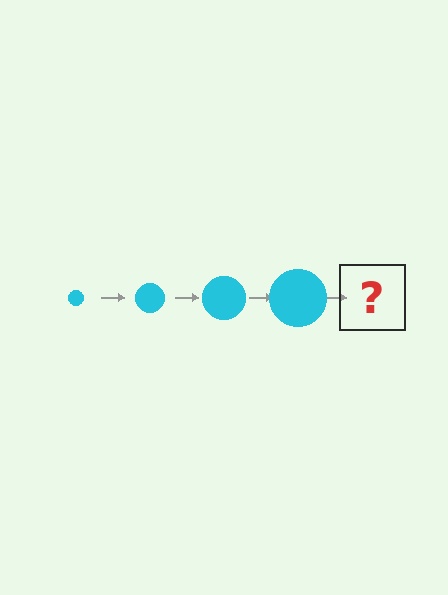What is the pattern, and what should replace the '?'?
The pattern is that the circle gets progressively larger each step. The '?' should be a cyan circle, larger than the previous one.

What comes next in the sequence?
The next element should be a cyan circle, larger than the previous one.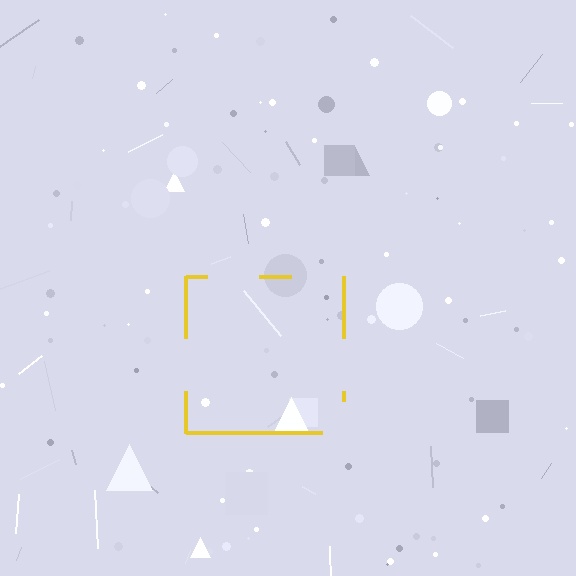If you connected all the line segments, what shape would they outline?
They would outline a square.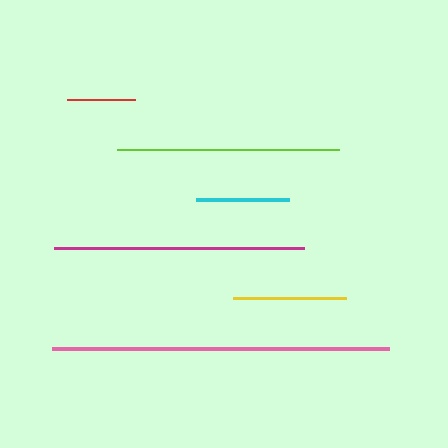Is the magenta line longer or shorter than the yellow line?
The magenta line is longer than the yellow line.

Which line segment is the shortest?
The red line is the shortest at approximately 68 pixels.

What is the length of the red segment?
The red segment is approximately 68 pixels long.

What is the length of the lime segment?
The lime segment is approximately 222 pixels long.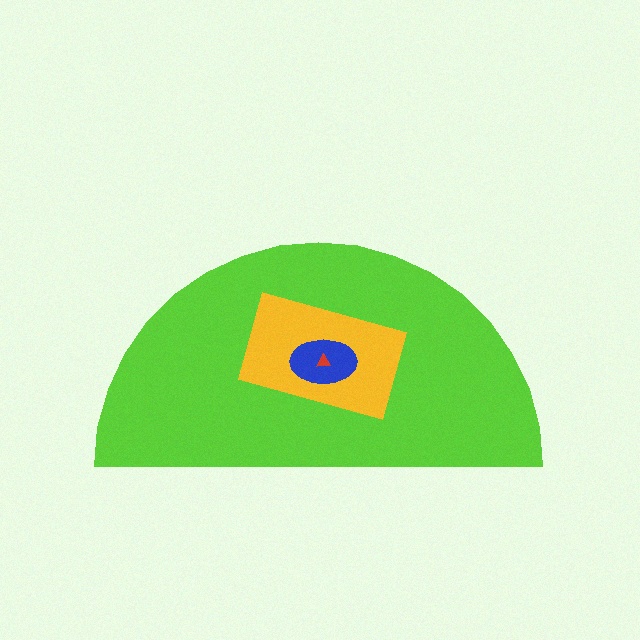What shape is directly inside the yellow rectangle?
The blue ellipse.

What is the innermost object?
The red triangle.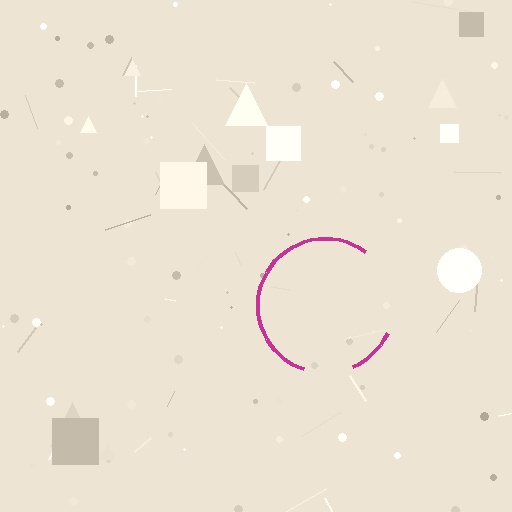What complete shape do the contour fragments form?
The contour fragments form a circle.